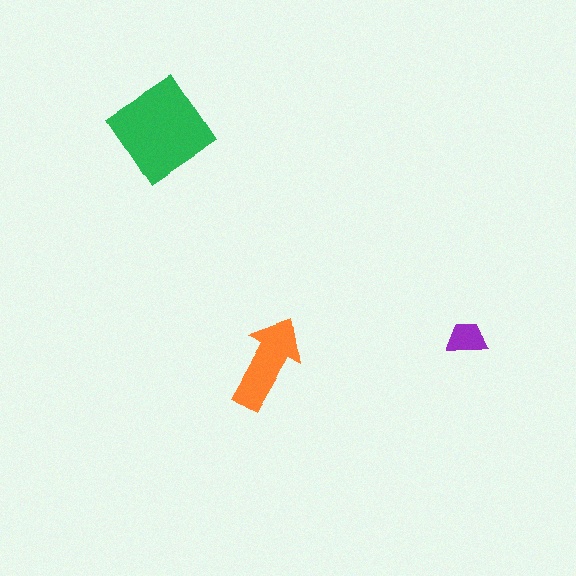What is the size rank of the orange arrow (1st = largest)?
2nd.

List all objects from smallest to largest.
The purple trapezoid, the orange arrow, the green diamond.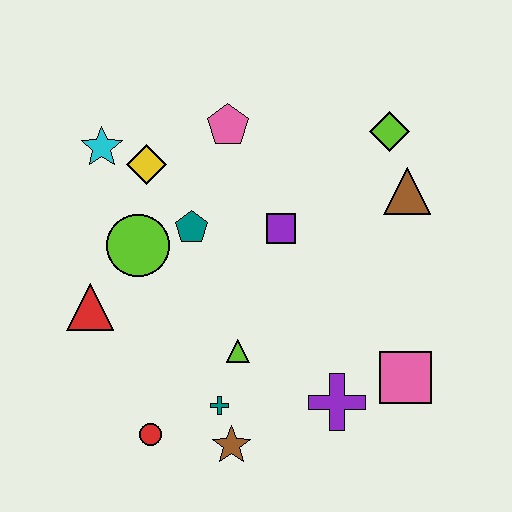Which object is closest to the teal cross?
The brown star is closest to the teal cross.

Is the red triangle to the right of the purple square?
No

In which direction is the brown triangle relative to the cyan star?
The brown triangle is to the right of the cyan star.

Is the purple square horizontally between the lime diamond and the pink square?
No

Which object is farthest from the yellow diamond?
The pink square is farthest from the yellow diamond.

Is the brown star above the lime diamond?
No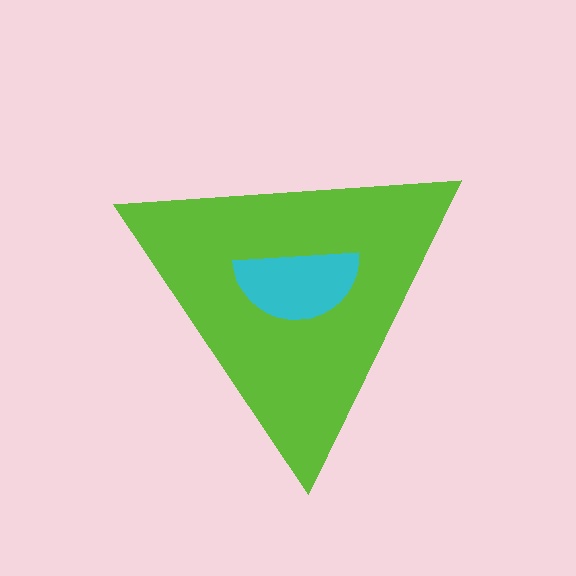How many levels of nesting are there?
2.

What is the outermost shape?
The lime triangle.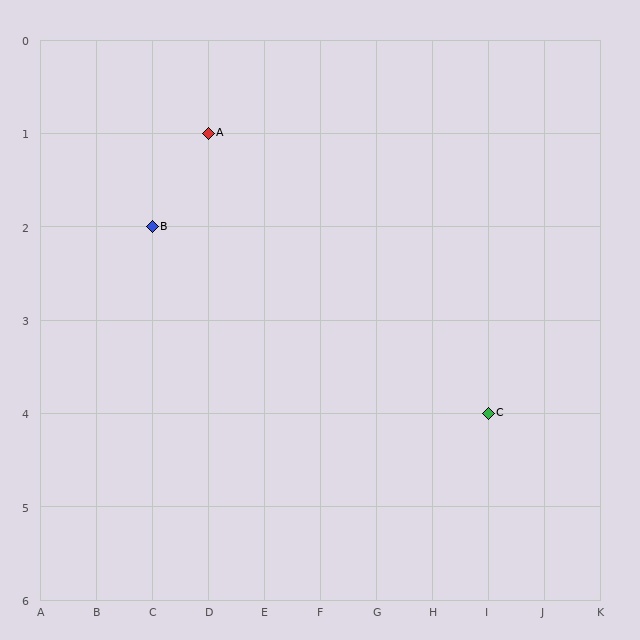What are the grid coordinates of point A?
Point A is at grid coordinates (D, 1).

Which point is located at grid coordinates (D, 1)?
Point A is at (D, 1).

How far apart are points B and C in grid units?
Points B and C are 6 columns and 2 rows apart (about 6.3 grid units diagonally).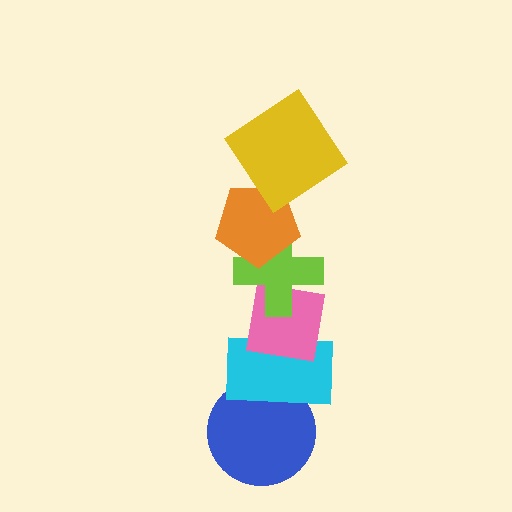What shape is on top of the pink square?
The lime cross is on top of the pink square.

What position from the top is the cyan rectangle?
The cyan rectangle is 5th from the top.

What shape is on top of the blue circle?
The cyan rectangle is on top of the blue circle.